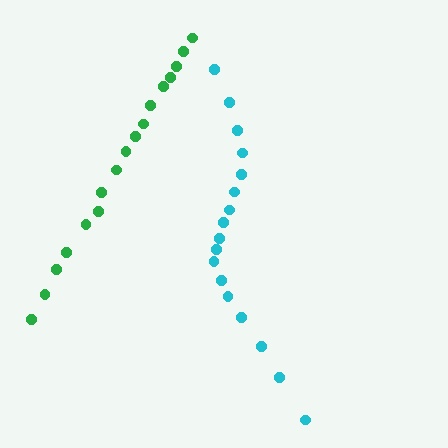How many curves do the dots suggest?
There are 2 distinct paths.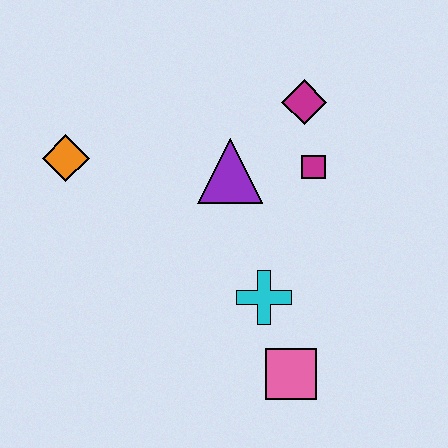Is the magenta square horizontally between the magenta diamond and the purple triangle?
No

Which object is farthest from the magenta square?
The orange diamond is farthest from the magenta square.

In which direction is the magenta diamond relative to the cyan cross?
The magenta diamond is above the cyan cross.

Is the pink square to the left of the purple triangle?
No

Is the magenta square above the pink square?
Yes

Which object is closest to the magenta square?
The magenta diamond is closest to the magenta square.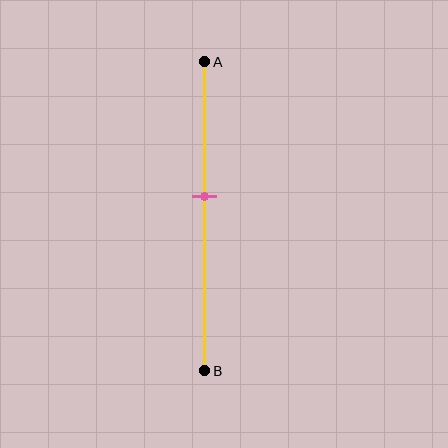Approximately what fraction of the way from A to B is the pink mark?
The pink mark is approximately 45% of the way from A to B.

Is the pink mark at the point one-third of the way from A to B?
No, the mark is at about 45% from A, not at the 33% one-third point.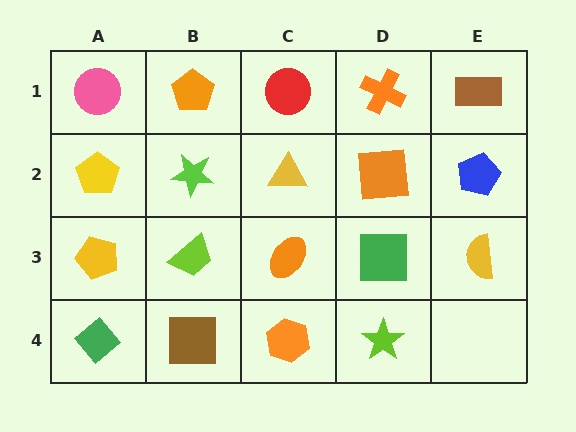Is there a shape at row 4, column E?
No, that cell is empty.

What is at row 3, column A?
A yellow pentagon.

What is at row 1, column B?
An orange pentagon.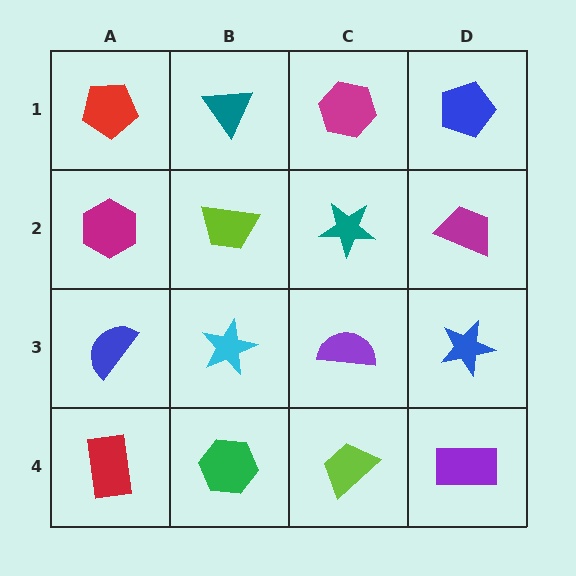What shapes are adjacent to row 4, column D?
A blue star (row 3, column D), a lime trapezoid (row 4, column C).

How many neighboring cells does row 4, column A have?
2.